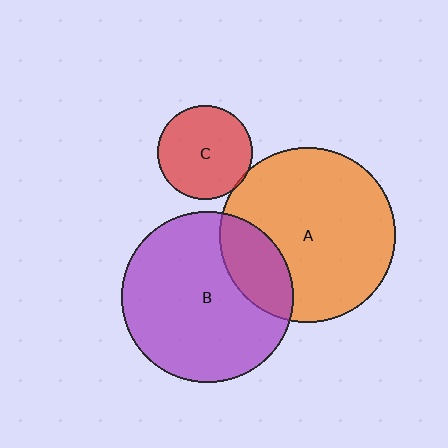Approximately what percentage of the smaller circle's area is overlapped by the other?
Approximately 5%.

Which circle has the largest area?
Circle A (orange).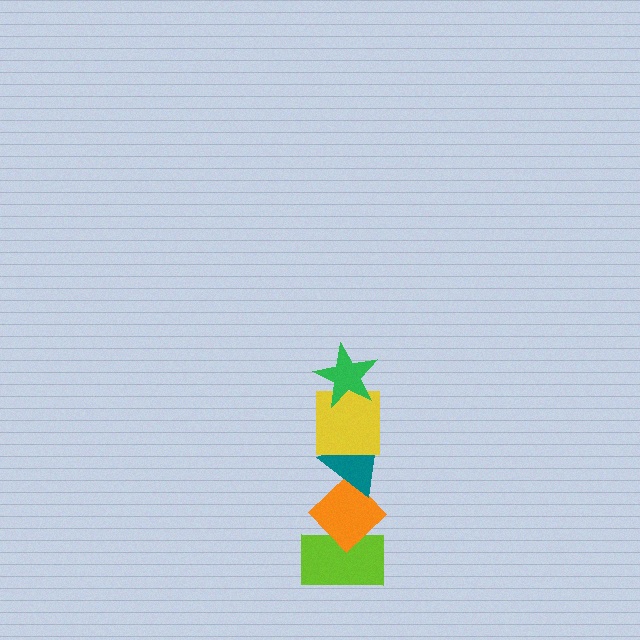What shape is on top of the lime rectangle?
The orange diamond is on top of the lime rectangle.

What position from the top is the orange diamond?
The orange diamond is 4th from the top.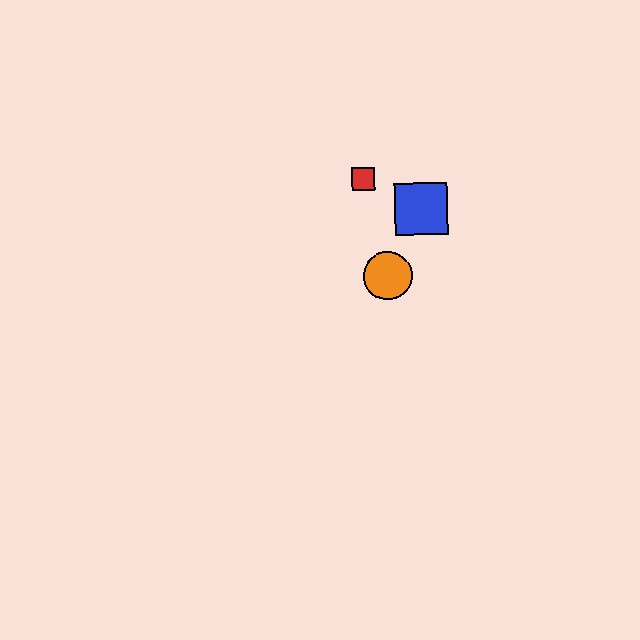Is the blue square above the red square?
No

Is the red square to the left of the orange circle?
Yes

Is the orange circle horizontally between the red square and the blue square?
Yes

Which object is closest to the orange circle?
The blue square is closest to the orange circle.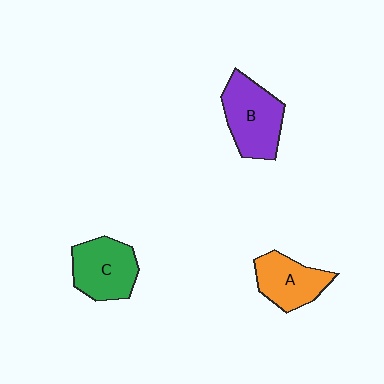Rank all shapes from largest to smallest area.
From largest to smallest: B (purple), C (green), A (orange).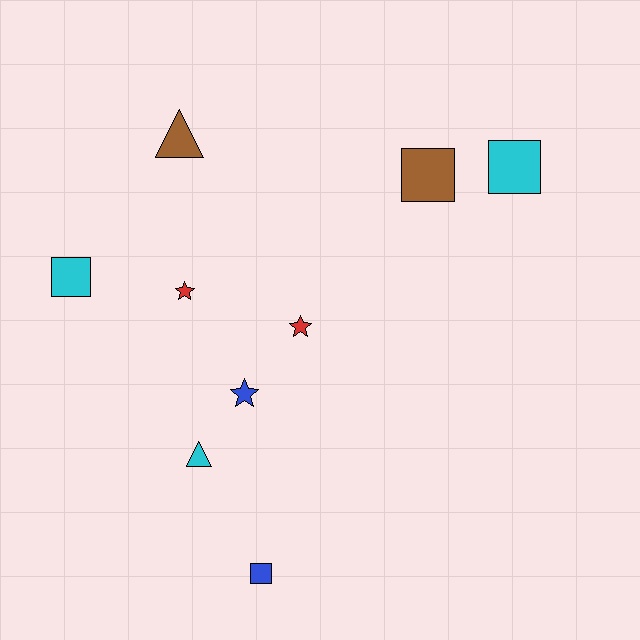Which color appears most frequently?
Cyan, with 3 objects.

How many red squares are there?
There are no red squares.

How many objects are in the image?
There are 9 objects.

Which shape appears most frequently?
Square, with 4 objects.